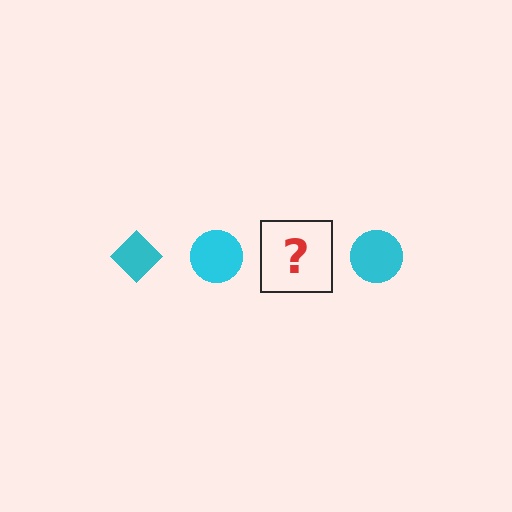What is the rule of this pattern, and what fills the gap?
The rule is that the pattern cycles through diamond, circle shapes in cyan. The gap should be filled with a cyan diamond.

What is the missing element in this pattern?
The missing element is a cyan diamond.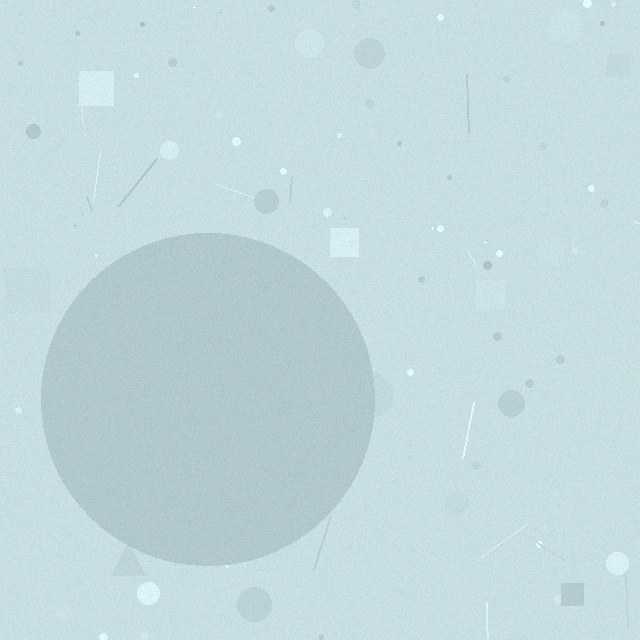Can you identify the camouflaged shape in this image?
The camouflaged shape is a circle.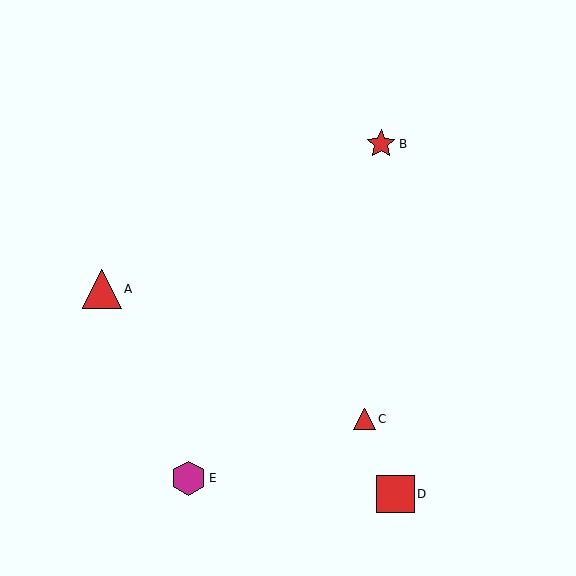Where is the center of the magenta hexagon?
The center of the magenta hexagon is at (189, 478).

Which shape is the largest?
The red triangle (labeled A) is the largest.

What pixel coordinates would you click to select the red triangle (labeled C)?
Click at (365, 419) to select the red triangle C.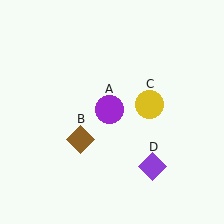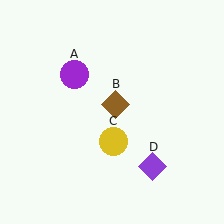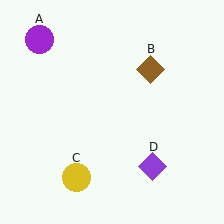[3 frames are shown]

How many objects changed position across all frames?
3 objects changed position: purple circle (object A), brown diamond (object B), yellow circle (object C).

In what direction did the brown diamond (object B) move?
The brown diamond (object B) moved up and to the right.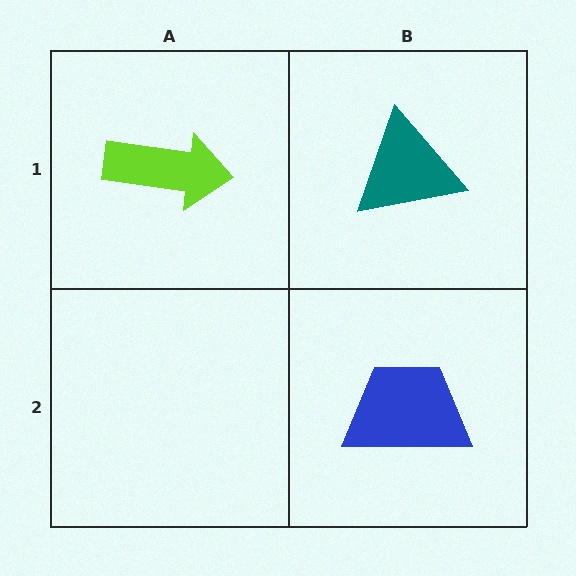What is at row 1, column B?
A teal triangle.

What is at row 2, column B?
A blue trapezoid.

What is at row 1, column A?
A lime arrow.